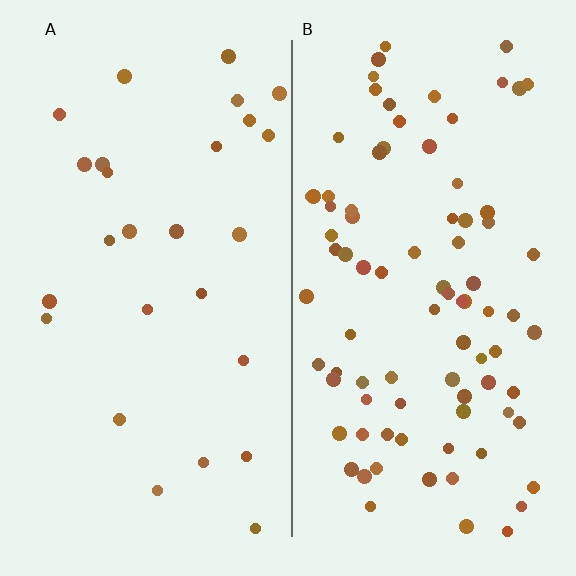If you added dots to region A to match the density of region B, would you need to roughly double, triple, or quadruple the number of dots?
Approximately triple.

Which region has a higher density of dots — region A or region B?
B (the right).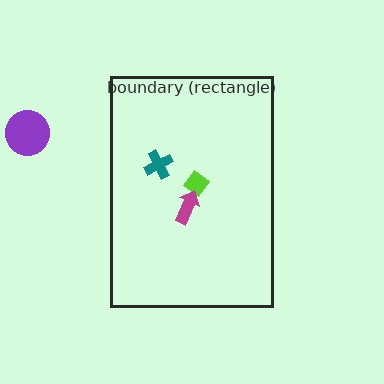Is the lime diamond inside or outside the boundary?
Inside.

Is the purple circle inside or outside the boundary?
Outside.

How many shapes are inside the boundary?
3 inside, 1 outside.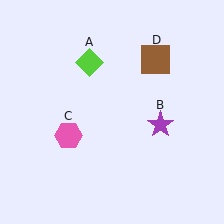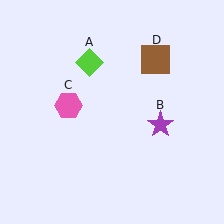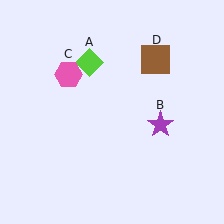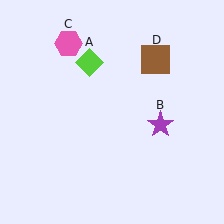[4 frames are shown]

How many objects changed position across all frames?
1 object changed position: pink hexagon (object C).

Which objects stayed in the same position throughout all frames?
Lime diamond (object A) and purple star (object B) and brown square (object D) remained stationary.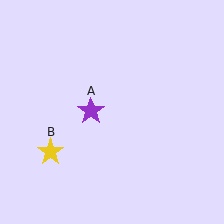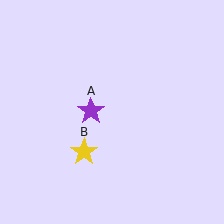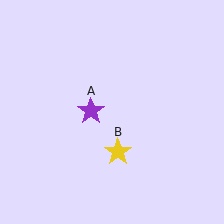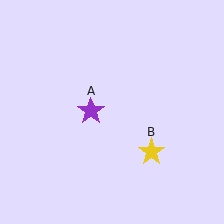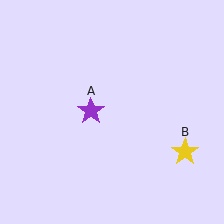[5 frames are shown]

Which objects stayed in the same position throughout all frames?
Purple star (object A) remained stationary.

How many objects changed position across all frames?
1 object changed position: yellow star (object B).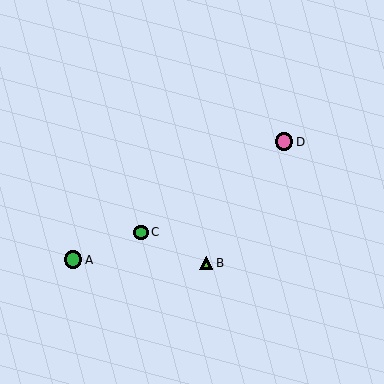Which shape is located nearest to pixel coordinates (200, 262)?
The lime triangle (labeled B) at (206, 263) is nearest to that location.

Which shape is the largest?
The green circle (labeled A) is the largest.